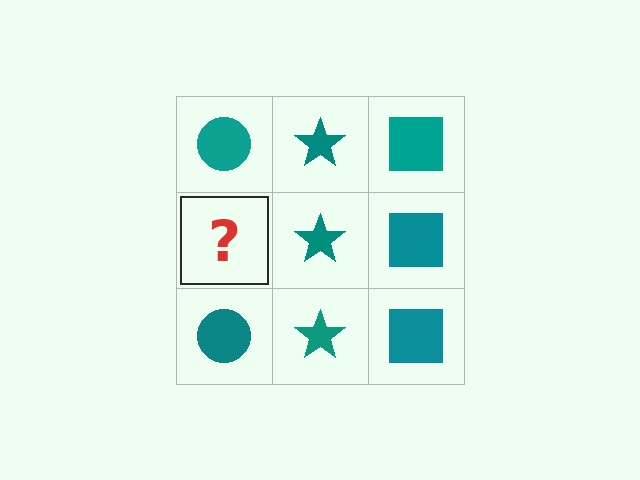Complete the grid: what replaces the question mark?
The question mark should be replaced with a teal circle.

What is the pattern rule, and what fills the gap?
The rule is that each column has a consistent shape. The gap should be filled with a teal circle.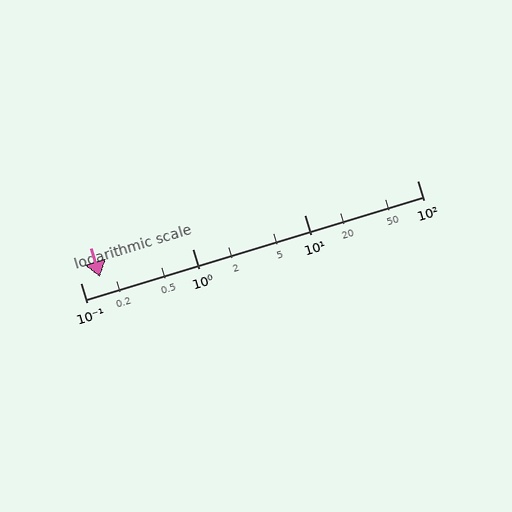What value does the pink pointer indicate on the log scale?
The pointer indicates approximately 0.15.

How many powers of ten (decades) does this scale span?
The scale spans 3 decades, from 0.1 to 100.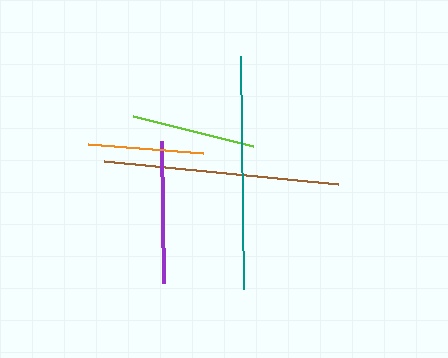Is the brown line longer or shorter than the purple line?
The brown line is longer than the purple line.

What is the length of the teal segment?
The teal segment is approximately 233 pixels long.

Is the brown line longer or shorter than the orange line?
The brown line is longer than the orange line.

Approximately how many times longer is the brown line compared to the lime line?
The brown line is approximately 1.9 times the length of the lime line.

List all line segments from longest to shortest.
From longest to shortest: brown, teal, purple, lime, orange.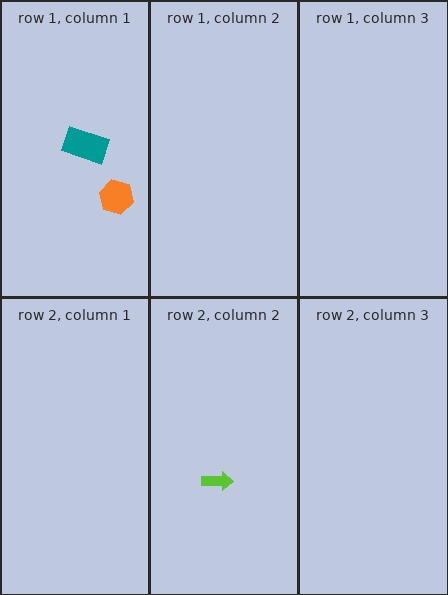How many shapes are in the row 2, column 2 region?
1.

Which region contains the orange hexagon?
The row 1, column 1 region.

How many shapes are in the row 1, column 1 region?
2.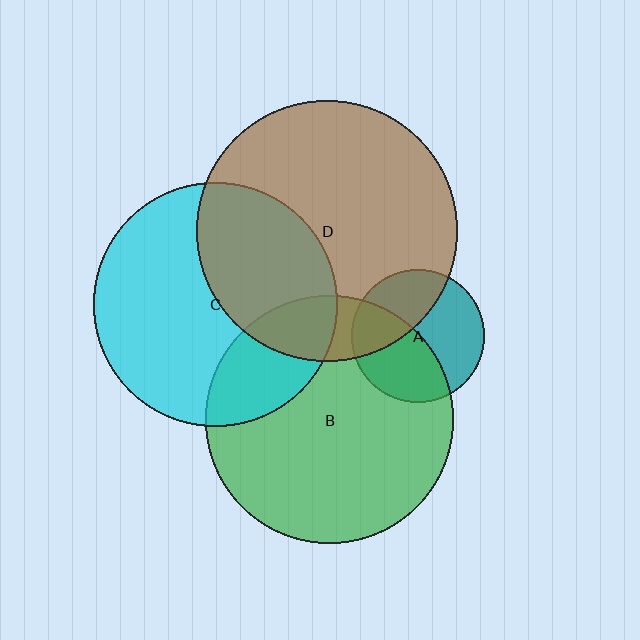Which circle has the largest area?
Circle D (brown).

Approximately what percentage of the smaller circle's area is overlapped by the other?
Approximately 40%.